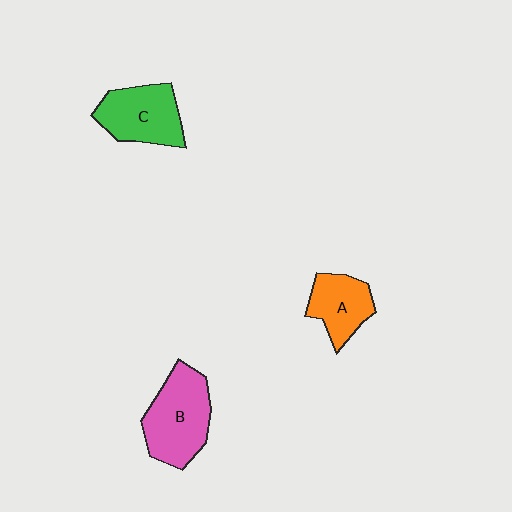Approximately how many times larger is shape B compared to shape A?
Approximately 1.5 times.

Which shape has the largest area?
Shape B (pink).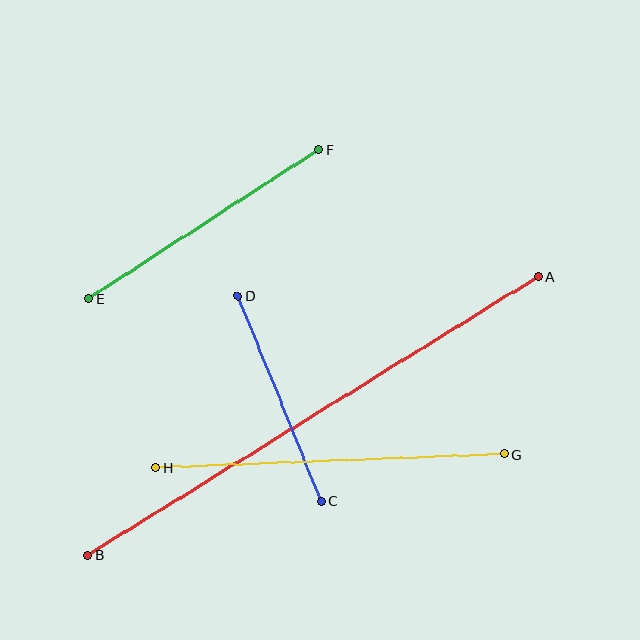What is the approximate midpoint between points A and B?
The midpoint is at approximately (313, 416) pixels.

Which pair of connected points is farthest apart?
Points A and B are farthest apart.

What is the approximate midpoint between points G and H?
The midpoint is at approximately (330, 461) pixels.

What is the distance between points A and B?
The distance is approximately 530 pixels.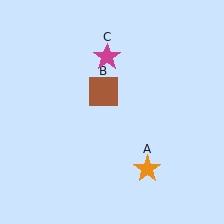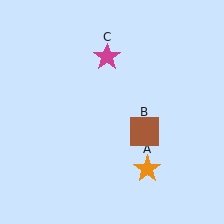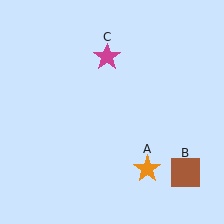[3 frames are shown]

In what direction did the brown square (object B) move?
The brown square (object B) moved down and to the right.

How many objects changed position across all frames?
1 object changed position: brown square (object B).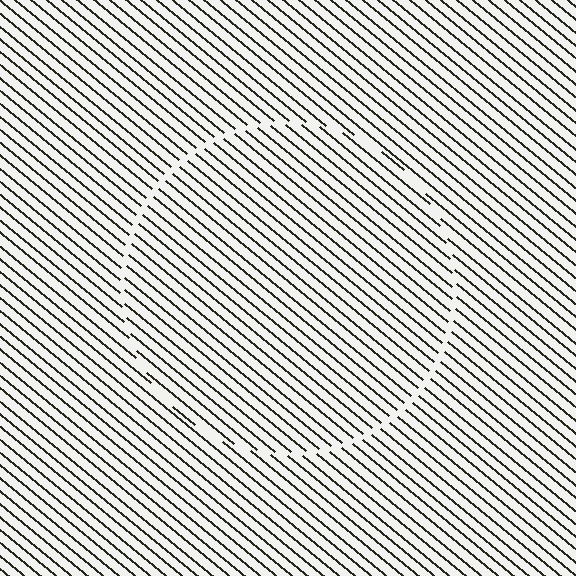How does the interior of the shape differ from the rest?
The interior of the shape contains the same grating, shifted by half a period — the contour is defined by the phase discontinuity where line-ends from the inner and outer gratings abut.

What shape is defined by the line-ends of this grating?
An illusory circle. The interior of the shape contains the same grating, shifted by half a period — the contour is defined by the phase discontinuity where line-ends from the inner and outer gratings abut.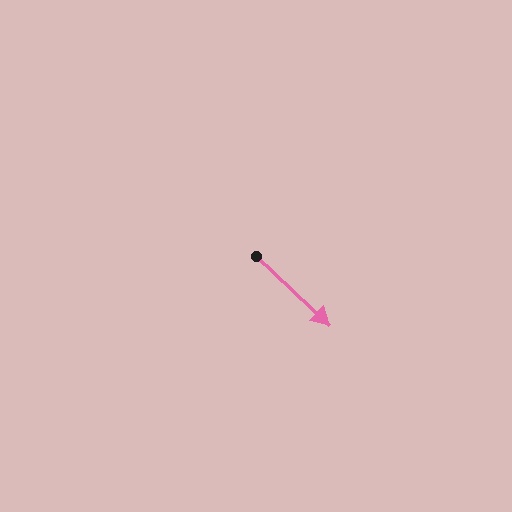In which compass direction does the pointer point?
Southeast.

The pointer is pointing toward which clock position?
Roughly 4 o'clock.